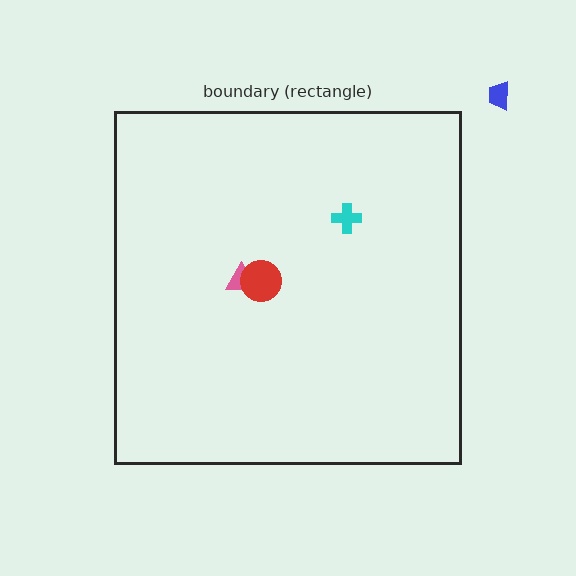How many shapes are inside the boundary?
3 inside, 1 outside.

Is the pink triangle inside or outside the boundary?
Inside.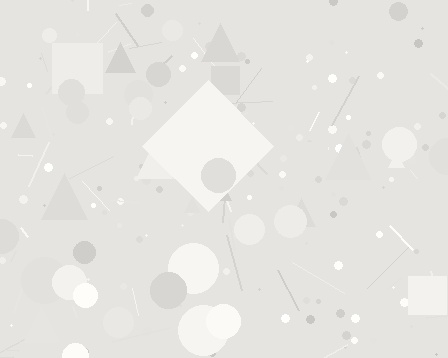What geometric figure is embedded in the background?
A diamond is embedded in the background.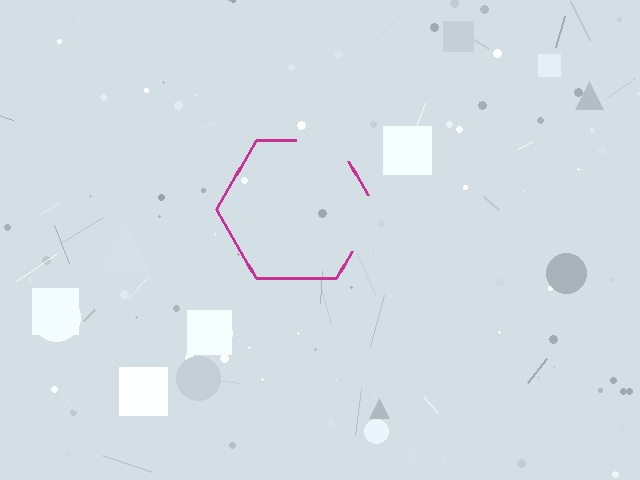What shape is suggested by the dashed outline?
The dashed outline suggests a hexagon.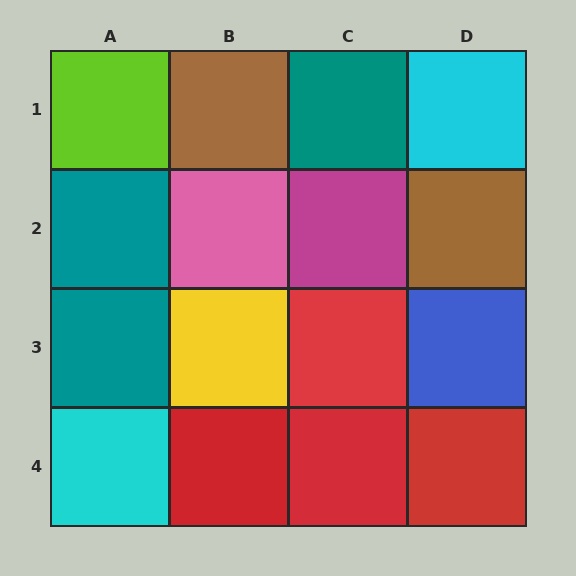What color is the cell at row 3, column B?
Yellow.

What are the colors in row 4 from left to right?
Cyan, red, red, red.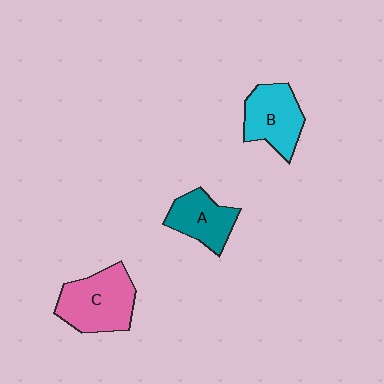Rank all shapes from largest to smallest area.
From largest to smallest: C (pink), B (cyan), A (teal).